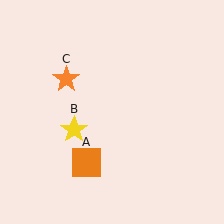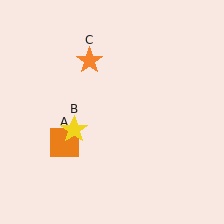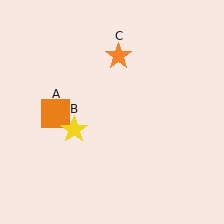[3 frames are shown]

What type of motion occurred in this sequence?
The orange square (object A), orange star (object C) rotated clockwise around the center of the scene.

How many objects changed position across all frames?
2 objects changed position: orange square (object A), orange star (object C).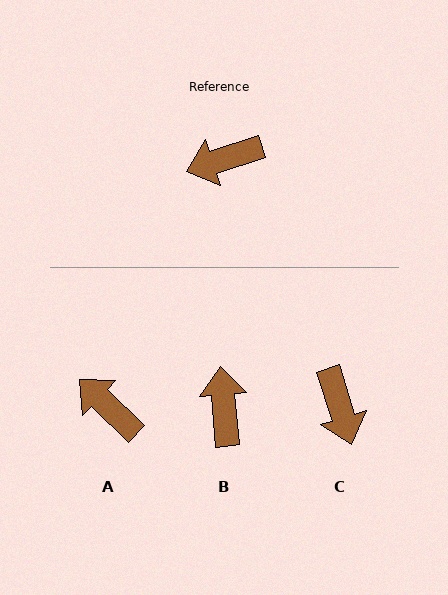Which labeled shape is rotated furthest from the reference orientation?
B, about 103 degrees away.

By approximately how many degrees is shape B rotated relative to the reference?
Approximately 103 degrees clockwise.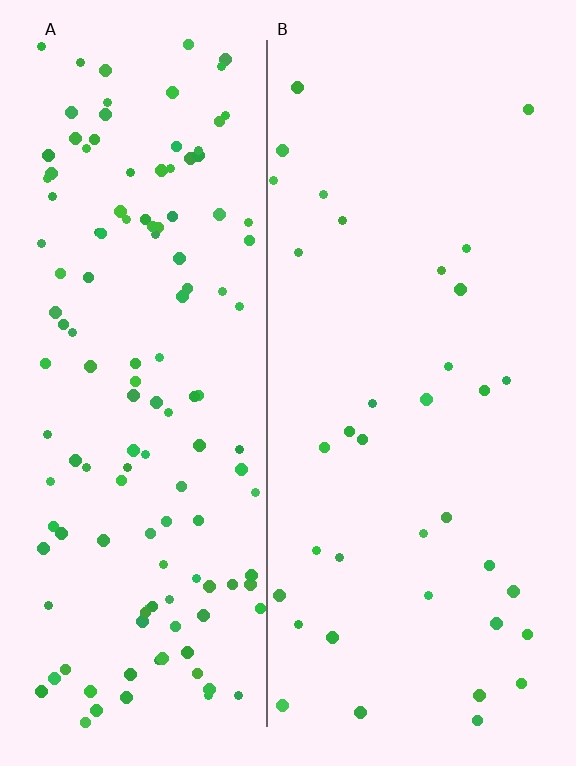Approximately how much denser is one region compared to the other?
Approximately 3.7× — region A over region B.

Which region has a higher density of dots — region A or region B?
A (the left).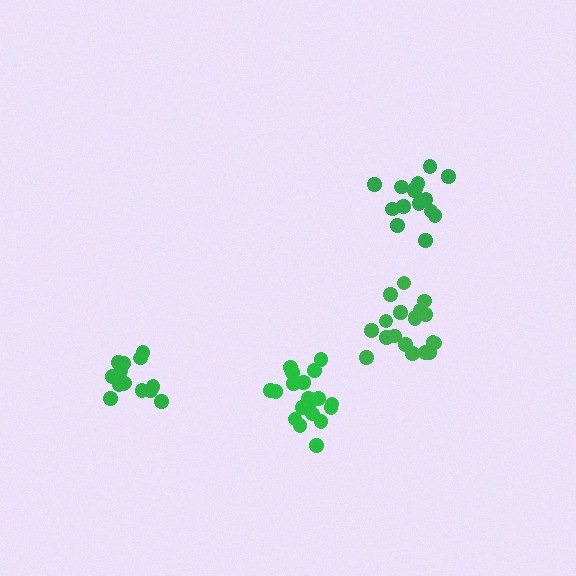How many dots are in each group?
Group 1: 14 dots, Group 2: 19 dots, Group 3: 19 dots, Group 4: 16 dots (68 total).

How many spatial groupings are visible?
There are 4 spatial groupings.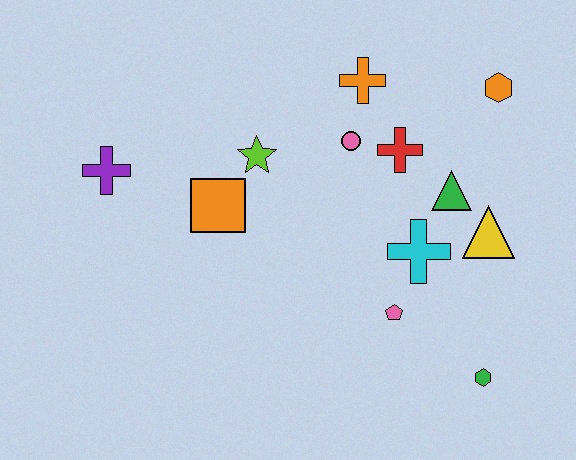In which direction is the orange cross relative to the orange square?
The orange cross is to the right of the orange square.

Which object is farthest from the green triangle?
The purple cross is farthest from the green triangle.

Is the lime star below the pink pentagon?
No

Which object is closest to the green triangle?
The yellow triangle is closest to the green triangle.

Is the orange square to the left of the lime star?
Yes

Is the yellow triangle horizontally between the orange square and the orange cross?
No